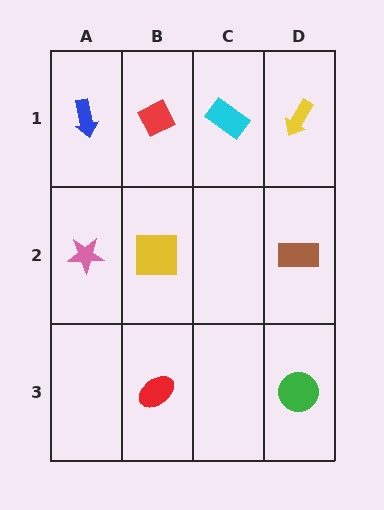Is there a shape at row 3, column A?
No, that cell is empty.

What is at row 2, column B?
A yellow square.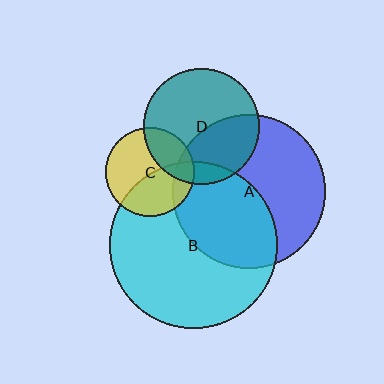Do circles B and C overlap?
Yes.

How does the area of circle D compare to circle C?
Approximately 1.7 times.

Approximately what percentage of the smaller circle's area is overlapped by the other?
Approximately 40%.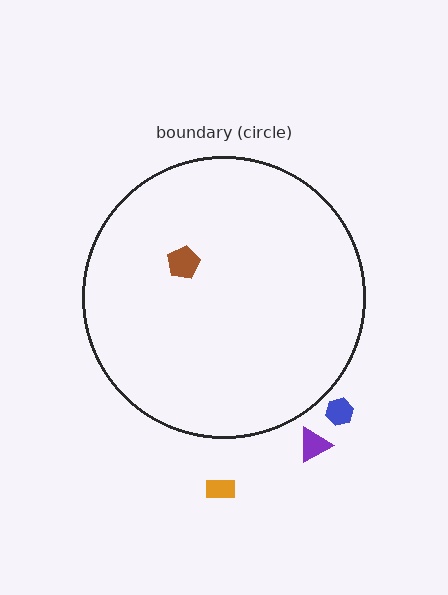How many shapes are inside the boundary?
1 inside, 3 outside.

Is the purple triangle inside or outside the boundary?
Outside.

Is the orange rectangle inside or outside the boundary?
Outside.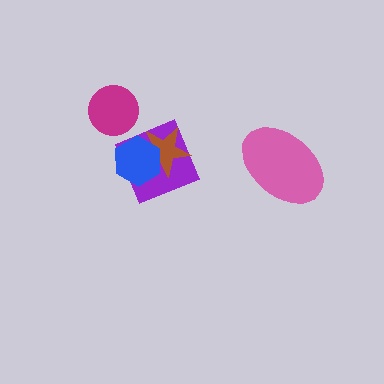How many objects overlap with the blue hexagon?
2 objects overlap with the blue hexagon.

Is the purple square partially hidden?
Yes, it is partially covered by another shape.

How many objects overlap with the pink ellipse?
0 objects overlap with the pink ellipse.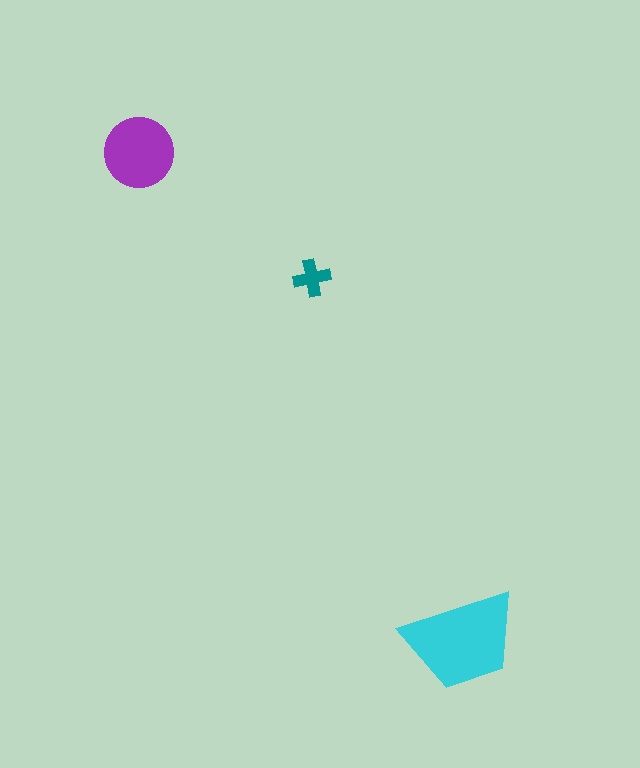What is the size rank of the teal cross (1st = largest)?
3rd.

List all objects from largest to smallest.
The cyan trapezoid, the purple circle, the teal cross.